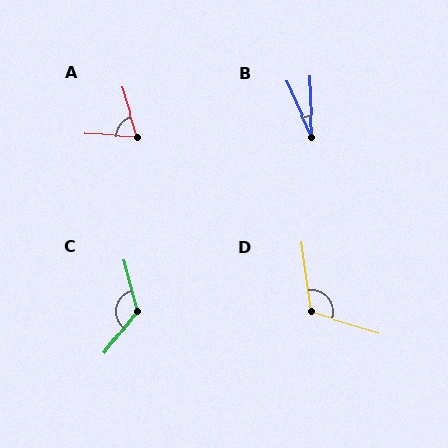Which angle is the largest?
C, at approximately 127 degrees.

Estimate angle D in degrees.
Approximately 115 degrees.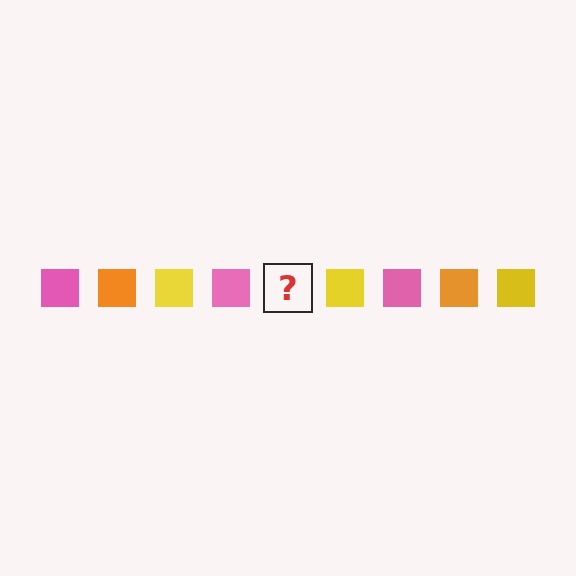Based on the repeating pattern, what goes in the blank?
The blank should be an orange square.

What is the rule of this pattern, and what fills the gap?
The rule is that the pattern cycles through pink, orange, yellow squares. The gap should be filled with an orange square.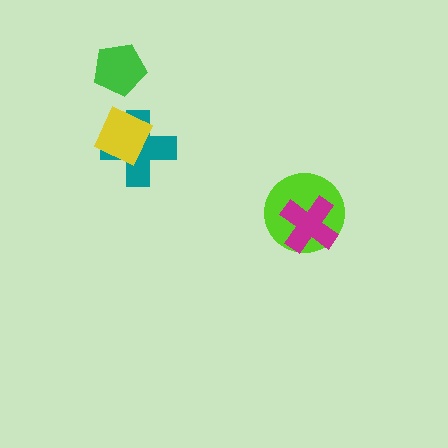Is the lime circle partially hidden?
Yes, it is partially covered by another shape.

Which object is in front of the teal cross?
The yellow diamond is in front of the teal cross.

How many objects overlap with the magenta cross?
1 object overlaps with the magenta cross.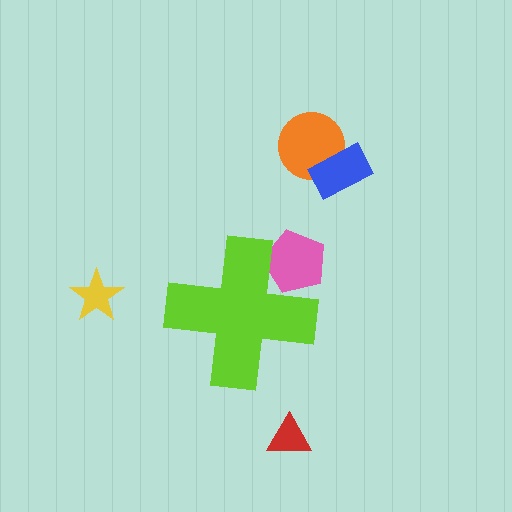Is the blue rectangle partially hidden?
No, the blue rectangle is fully visible.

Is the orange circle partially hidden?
No, the orange circle is fully visible.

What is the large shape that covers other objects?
A lime cross.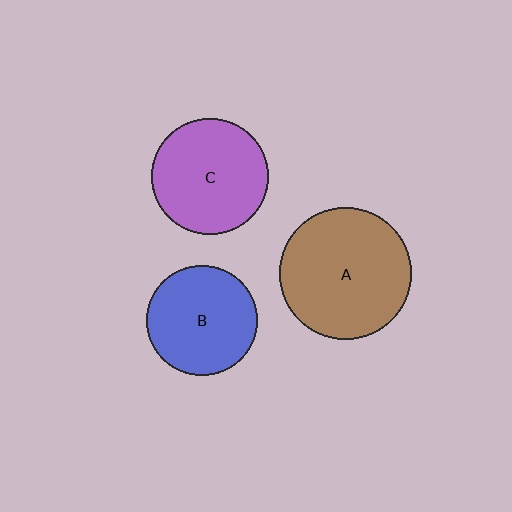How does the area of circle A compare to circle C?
Approximately 1.3 times.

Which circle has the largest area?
Circle A (brown).